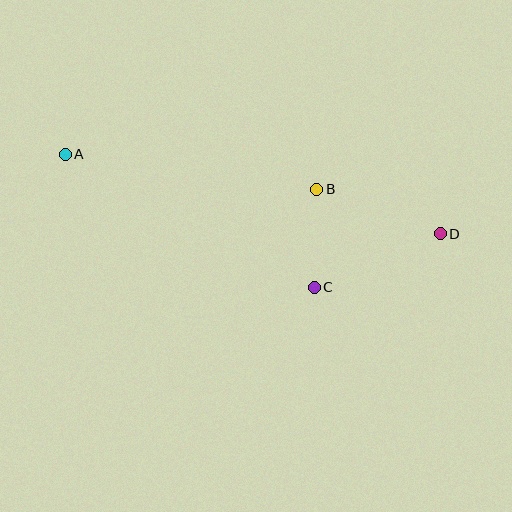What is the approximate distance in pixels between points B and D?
The distance between B and D is approximately 132 pixels.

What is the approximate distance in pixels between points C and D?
The distance between C and D is approximately 137 pixels.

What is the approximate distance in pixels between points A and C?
The distance between A and C is approximately 282 pixels.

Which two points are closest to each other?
Points B and C are closest to each other.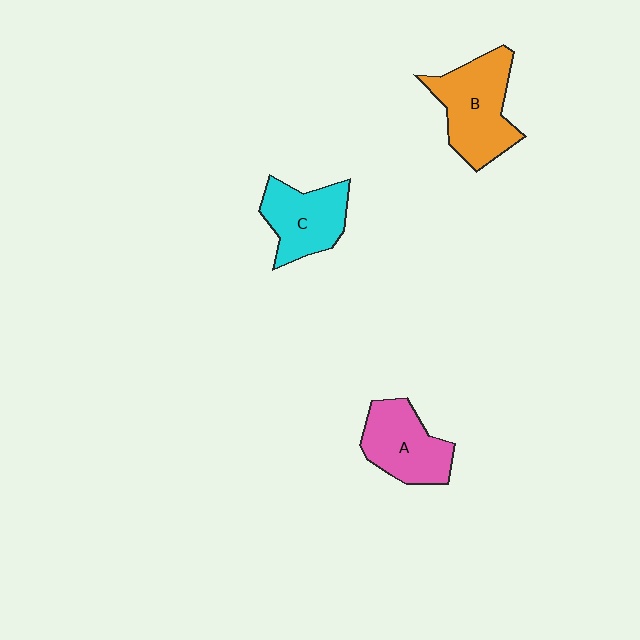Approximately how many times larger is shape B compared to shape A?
Approximately 1.2 times.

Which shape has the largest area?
Shape B (orange).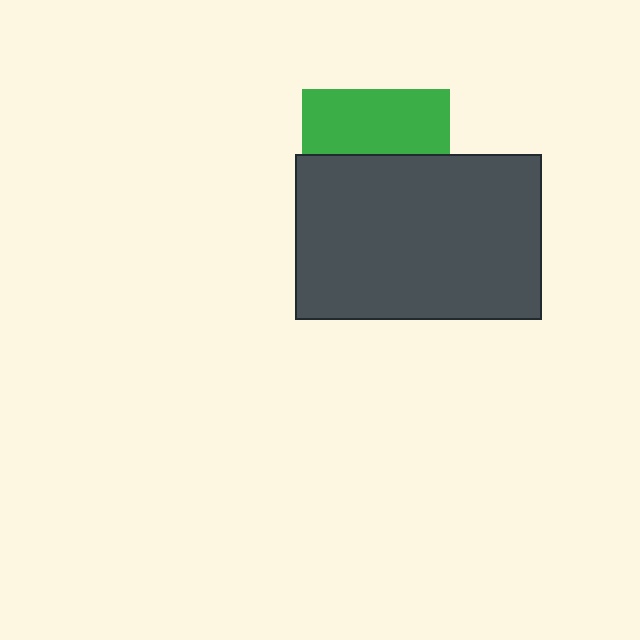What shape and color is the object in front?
The object in front is a dark gray rectangle.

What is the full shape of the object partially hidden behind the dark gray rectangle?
The partially hidden object is a green square.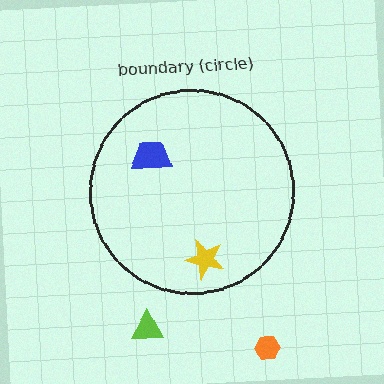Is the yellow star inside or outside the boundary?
Inside.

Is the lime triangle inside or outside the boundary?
Outside.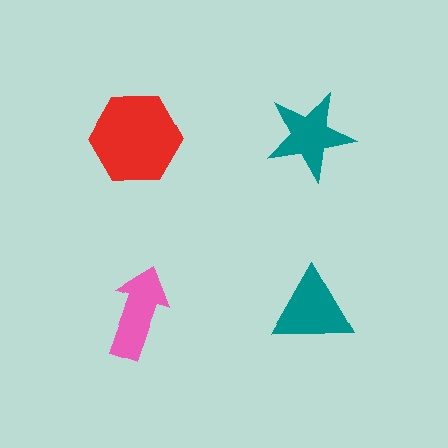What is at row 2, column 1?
A pink arrow.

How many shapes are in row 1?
2 shapes.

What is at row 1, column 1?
A red hexagon.